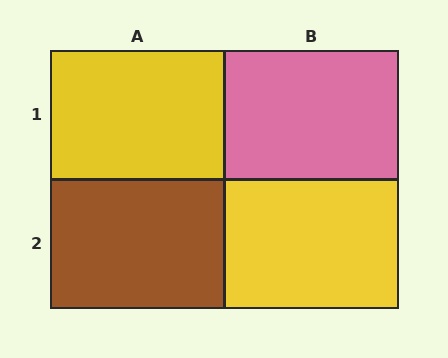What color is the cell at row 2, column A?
Brown.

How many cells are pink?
1 cell is pink.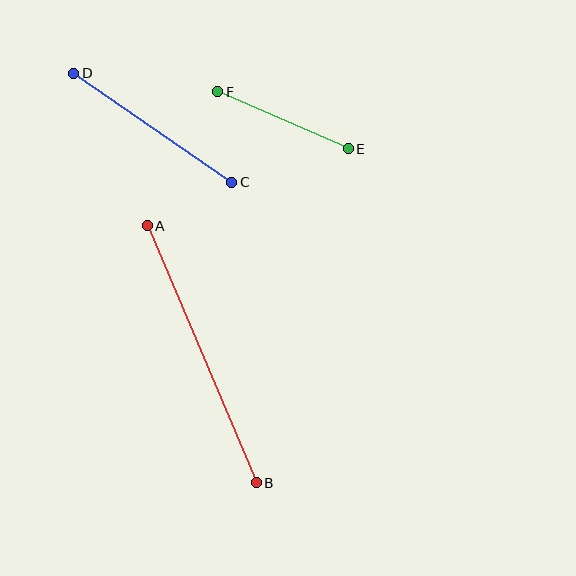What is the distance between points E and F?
The distance is approximately 142 pixels.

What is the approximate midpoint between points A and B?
The midpoint is at approximately (202, 354) pixels.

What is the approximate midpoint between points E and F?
The midpoint is at approximately (283, 120) pixels.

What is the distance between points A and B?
The distance is approximately 280 pixels.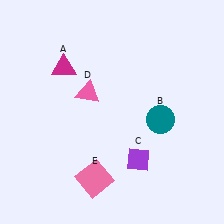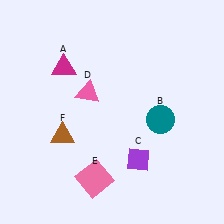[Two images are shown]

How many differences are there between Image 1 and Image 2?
There is 1 difference between the two images.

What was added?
A brown triangle (F) was added in Image 2.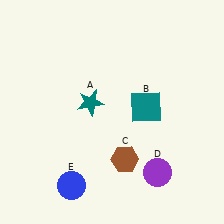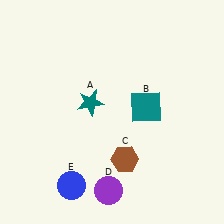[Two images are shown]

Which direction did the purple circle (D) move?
The purple circle (D) moved left.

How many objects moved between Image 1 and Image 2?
1 object moved between the two images.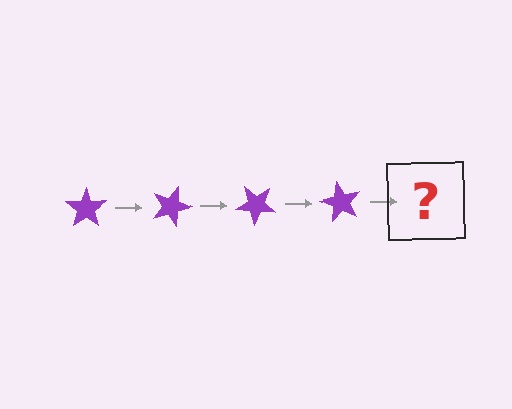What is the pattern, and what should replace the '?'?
The pattern is that the star rotates 20 degrees each step. The '?' should be a purple star rotated 80 degrees.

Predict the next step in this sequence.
The next step is a purple star rotated 80 degrees.